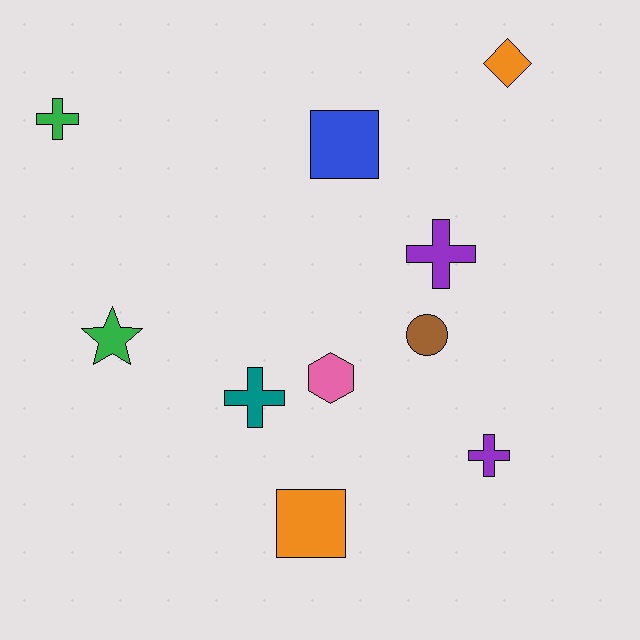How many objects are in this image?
There are 10 objects.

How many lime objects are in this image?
There are no lime objects.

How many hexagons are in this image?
There is 1 hexagon.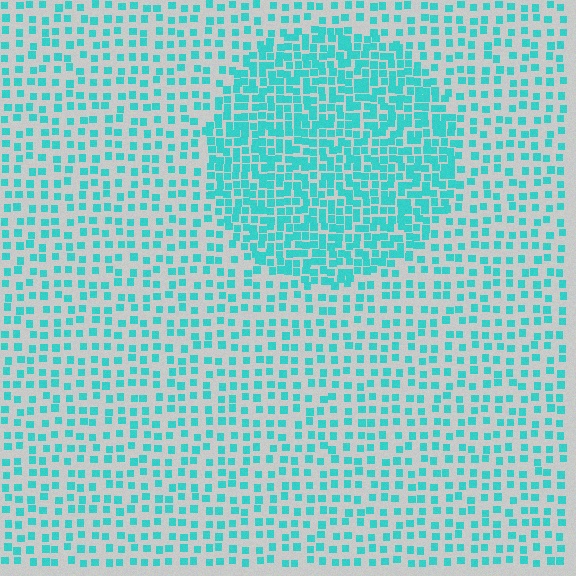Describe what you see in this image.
The image contains small cyan elements arranged at two different densities. A circle-shaped region is visible where the elements are more densely packed than the surrounding area.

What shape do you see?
I see a circle.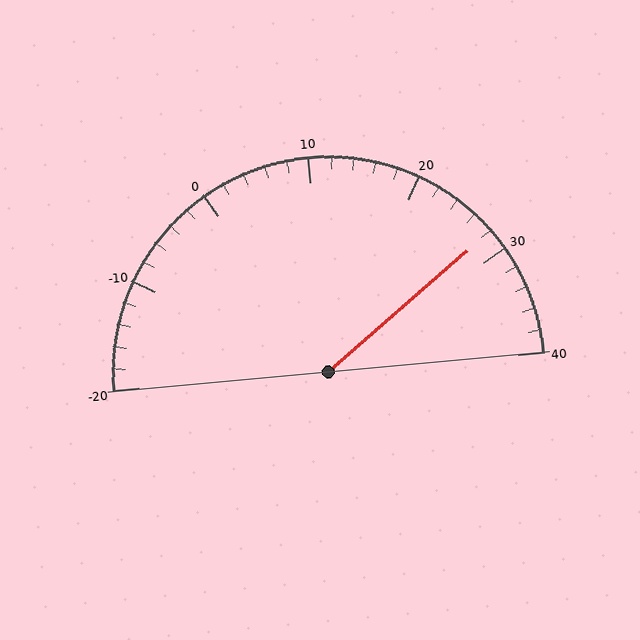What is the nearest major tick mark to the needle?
The nearest major tick mark is 30.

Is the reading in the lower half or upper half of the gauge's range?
The reading is in the upper half of the range (-20 to 40).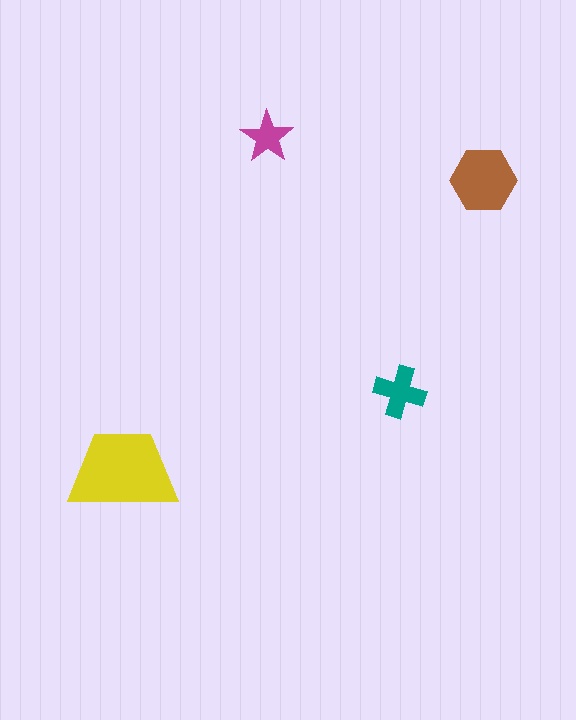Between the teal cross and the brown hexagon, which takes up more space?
The brown hexagon.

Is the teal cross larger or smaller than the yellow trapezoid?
Smaller.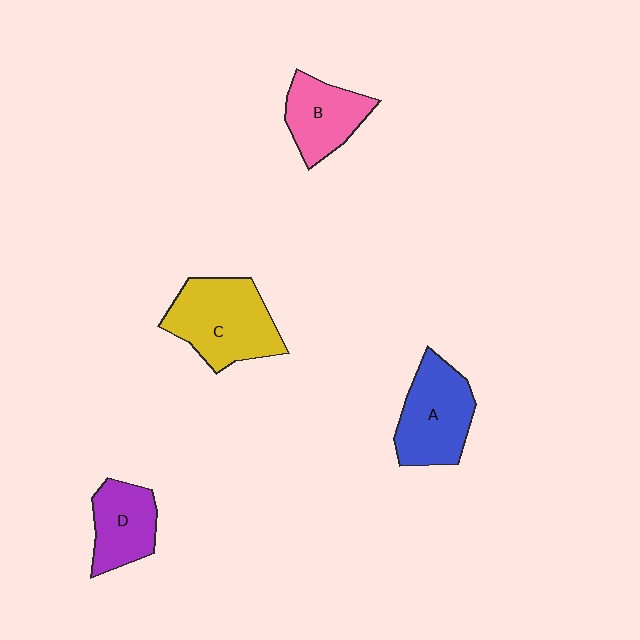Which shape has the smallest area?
Shape D (purple).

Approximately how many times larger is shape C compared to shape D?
Approximately 1.6 times.